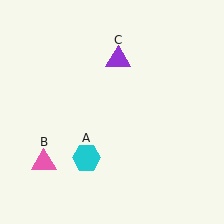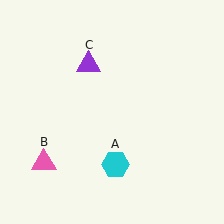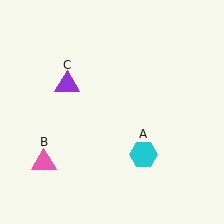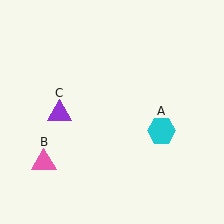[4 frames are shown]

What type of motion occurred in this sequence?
The cyan hexagon (object A), purple triangle (object C) rotated counterclockwise around the center of the scene.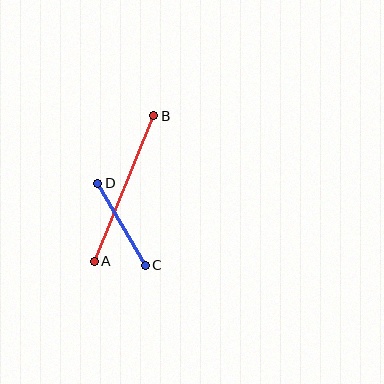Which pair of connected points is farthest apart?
Points A and B are farthest apart.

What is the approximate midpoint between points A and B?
The midpoint is at approximately (124, 189) pixels.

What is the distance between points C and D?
The distance is approximately 94 pixels.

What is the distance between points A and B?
The distance is approximately 157 pixels.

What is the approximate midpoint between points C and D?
The midpoint is at approximately (121, 224) pixels.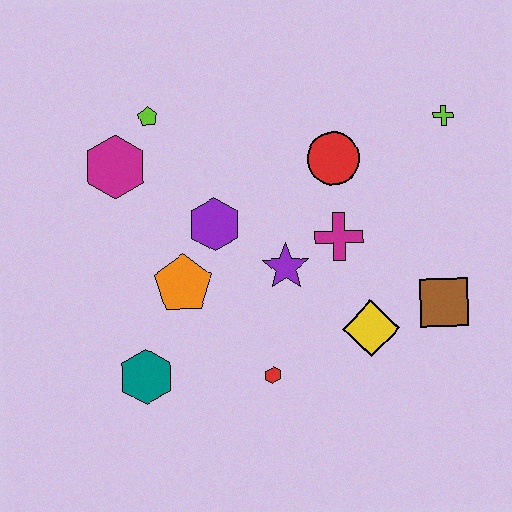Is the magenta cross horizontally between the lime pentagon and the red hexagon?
No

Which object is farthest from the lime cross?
The teal hexagon is farthest from the lime cross.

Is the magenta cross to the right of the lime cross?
No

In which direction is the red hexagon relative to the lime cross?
The red hexagon is below the lime cross.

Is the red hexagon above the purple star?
No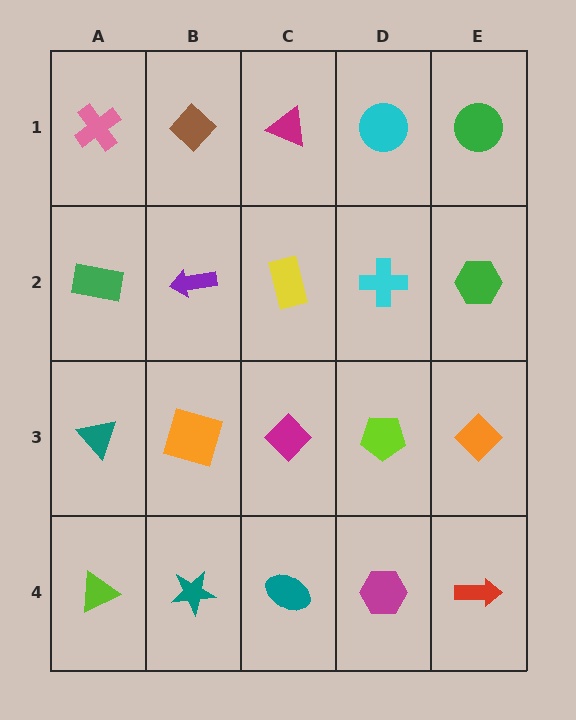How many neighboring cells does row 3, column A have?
3.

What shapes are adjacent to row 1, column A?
A green rectangle (row 2, column A), a brown diamond (row 1, column B).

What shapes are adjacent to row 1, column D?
A cyan cross (row 2, column D), a magenta triangle (row 1, column C), a green circle (row 1, column E).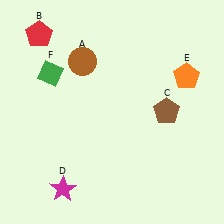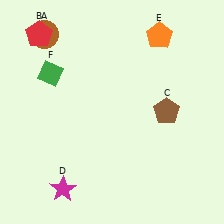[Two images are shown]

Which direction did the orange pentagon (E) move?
The orange pentagon (E) moved up.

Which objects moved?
The objects that moved are: the brown circle (A), the orange pentagon (E).